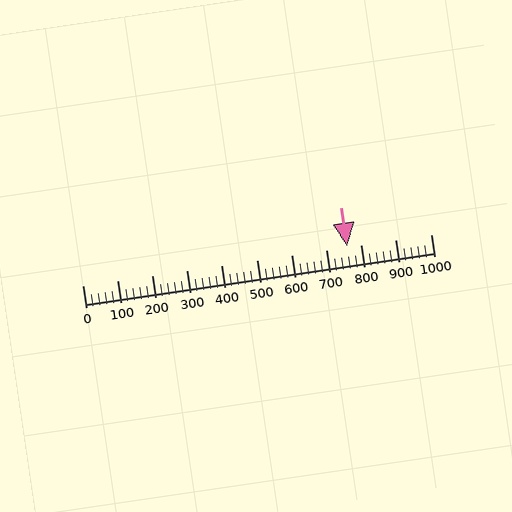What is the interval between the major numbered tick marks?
The major tick marks are spaced 100 units apart.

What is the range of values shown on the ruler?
The ruler shows values from 0 to 1000.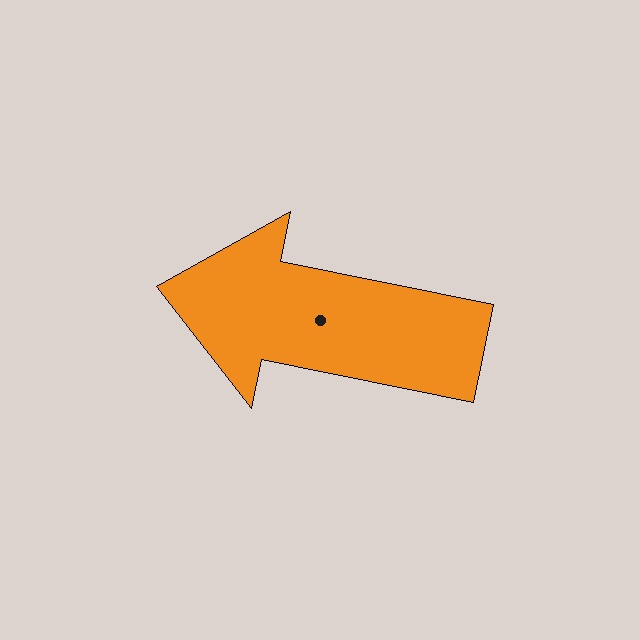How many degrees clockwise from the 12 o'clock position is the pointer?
Approximately 282 degrees.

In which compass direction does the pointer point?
West.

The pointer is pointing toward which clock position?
Roughly 9 o'clock.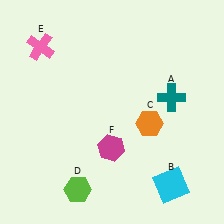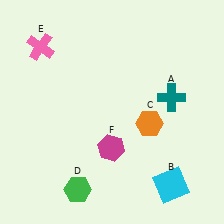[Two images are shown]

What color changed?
The hexagon (D) changed from lime in Image 1 to green in Image 2.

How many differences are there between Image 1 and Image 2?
There is 1 difference between the two images.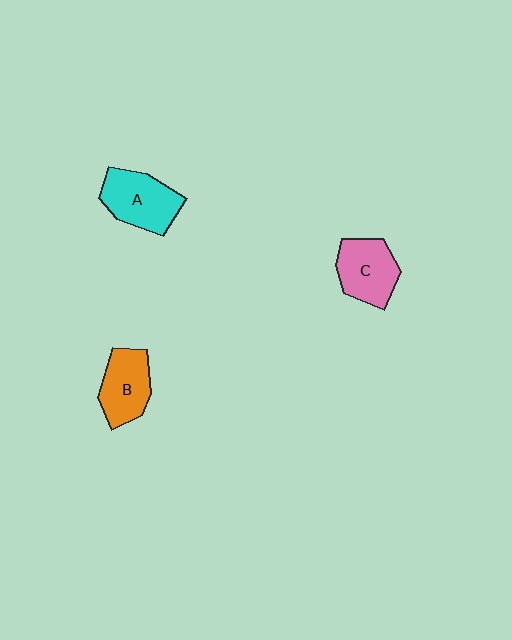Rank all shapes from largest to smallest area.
From largest to smallest: A (cyan), C (pink), B (orange).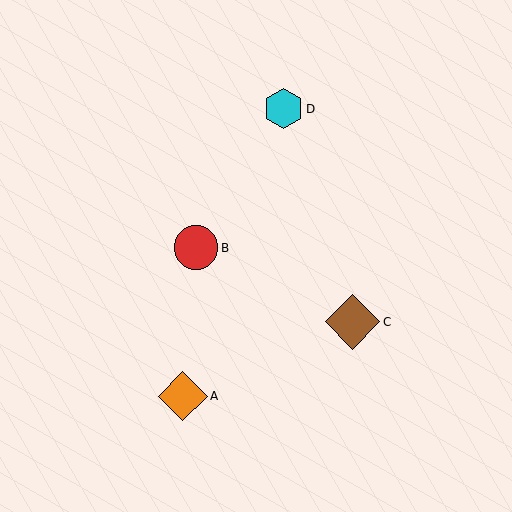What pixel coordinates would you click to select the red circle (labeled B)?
Click at (196, 248) to select the red circle B.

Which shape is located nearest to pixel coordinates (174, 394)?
The orange diamond (labeled A) at (183, 396) is nearest to that location.